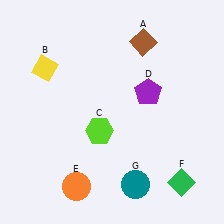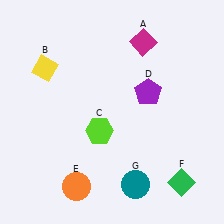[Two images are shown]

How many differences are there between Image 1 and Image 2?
There is 1 difference between the two images.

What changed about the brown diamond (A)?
In Image 1, A is brown. In Image 2, it changed to magenta.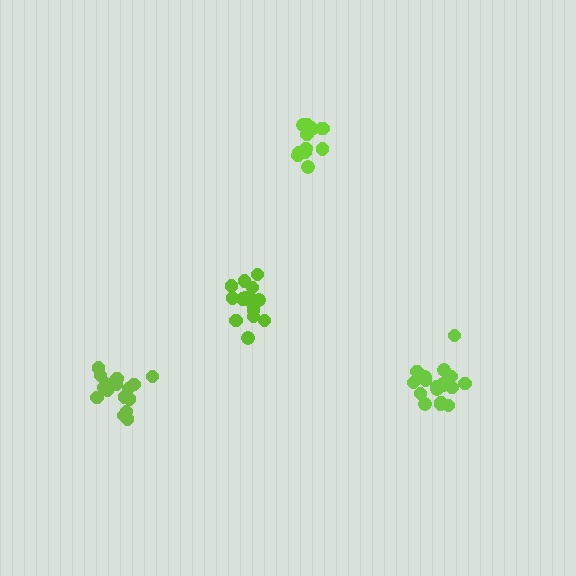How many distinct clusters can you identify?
There are 4 distinct clusters.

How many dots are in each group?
Group 1: 16 dots, Group 2: 16 dots, Group 3: 14 dots, Group 4: 19 dots (65 total).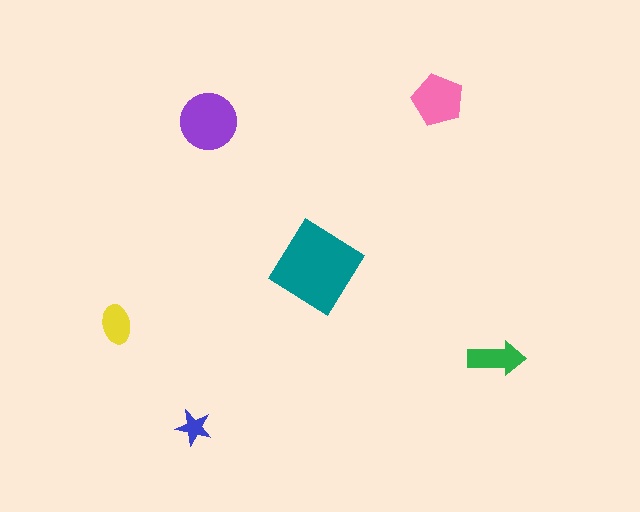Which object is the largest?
The teal diamond.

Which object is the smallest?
The blue star.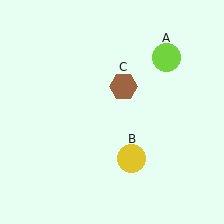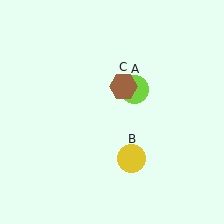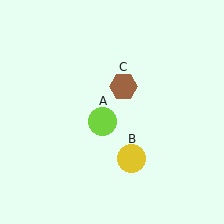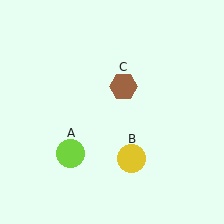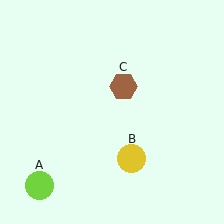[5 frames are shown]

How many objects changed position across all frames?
1 object changed position: lime circle (object A).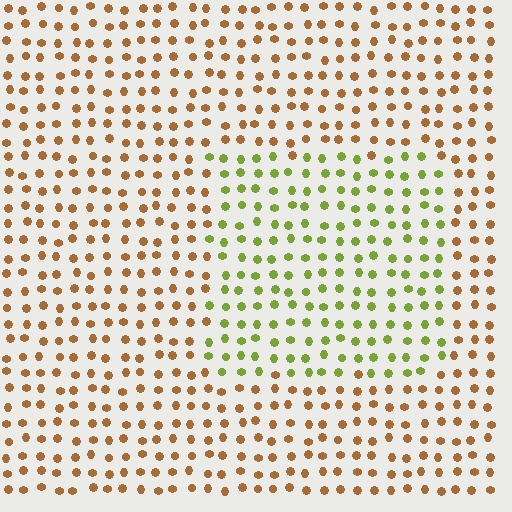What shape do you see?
I see a rectangle.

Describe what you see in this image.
The image is filled with small brown elements in a uniform arrangement. A rectangle-shaped region is visible where the elements are tinted to a slightly different hue, forming a subtle color boundary.